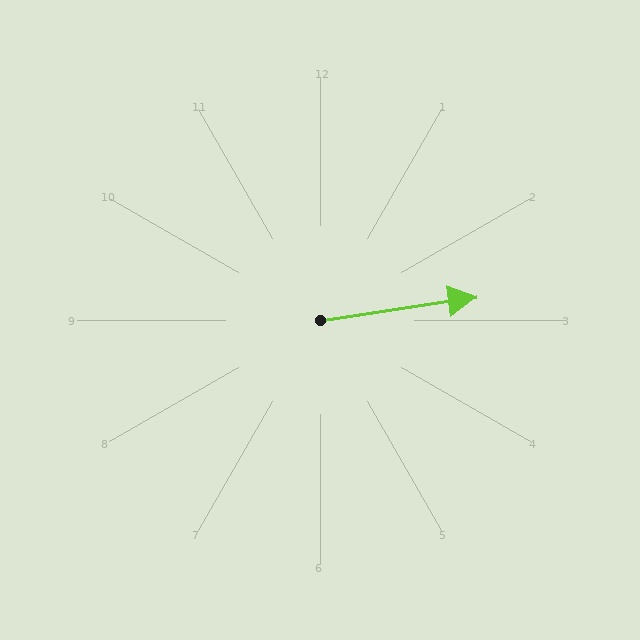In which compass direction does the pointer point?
East.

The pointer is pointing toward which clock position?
Roughly 3 o'clock.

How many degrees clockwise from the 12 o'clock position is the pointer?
Approximately 82 degrees.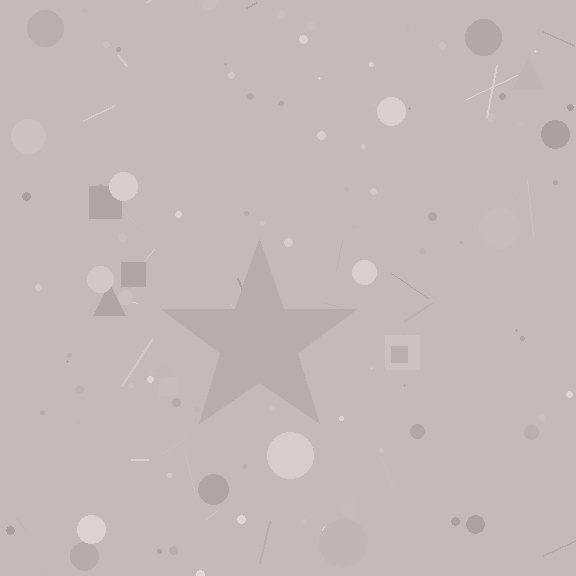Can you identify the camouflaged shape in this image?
The camouflaged shape is a star.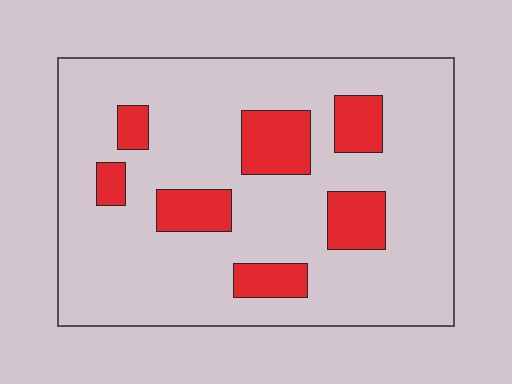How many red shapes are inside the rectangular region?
7.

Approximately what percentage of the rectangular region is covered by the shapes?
Approximately 20%.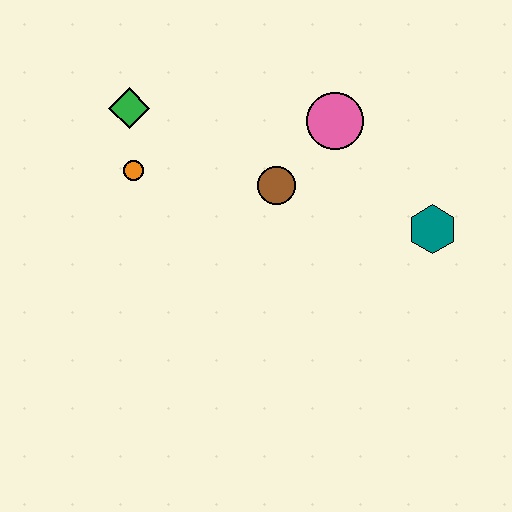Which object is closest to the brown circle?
The pink circle is closest to the brown circle.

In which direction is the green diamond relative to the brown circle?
The green diamond is to the left of the brown circle.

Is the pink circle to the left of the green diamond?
No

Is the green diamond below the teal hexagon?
No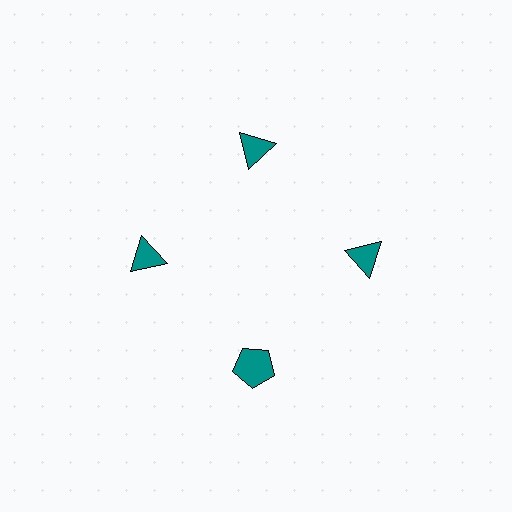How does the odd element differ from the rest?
It has a different shape: pentagon instead of triangle.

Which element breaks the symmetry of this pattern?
The teal pentagon at roughly the 6 o'clock position breaks the symmetry. All other shapes are teal triangles.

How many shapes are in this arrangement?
There are 4 shapes arranged in a ring pattern.